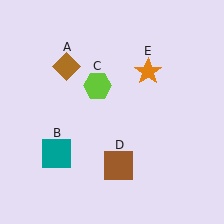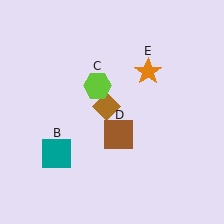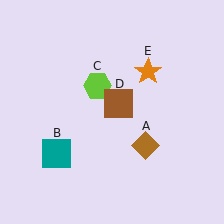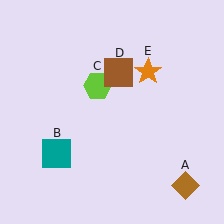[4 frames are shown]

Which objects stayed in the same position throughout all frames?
Teal square (object B) and lime hexagon (object C) and orange star (object E) remained stationary.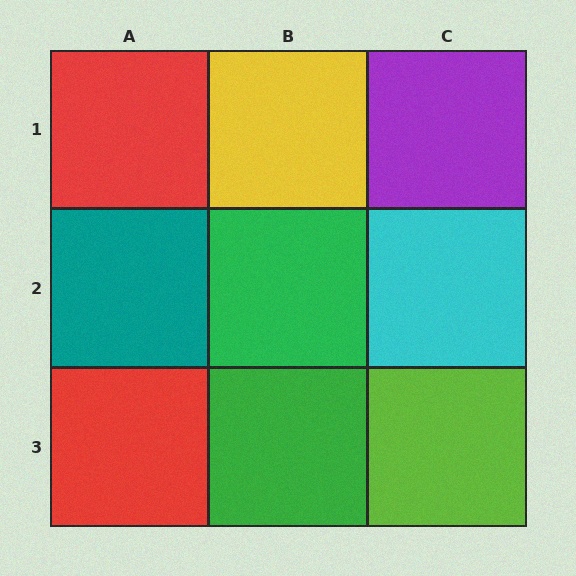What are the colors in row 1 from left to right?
Red, yellow, purple.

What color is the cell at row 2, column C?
Cyan.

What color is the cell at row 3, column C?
Lime.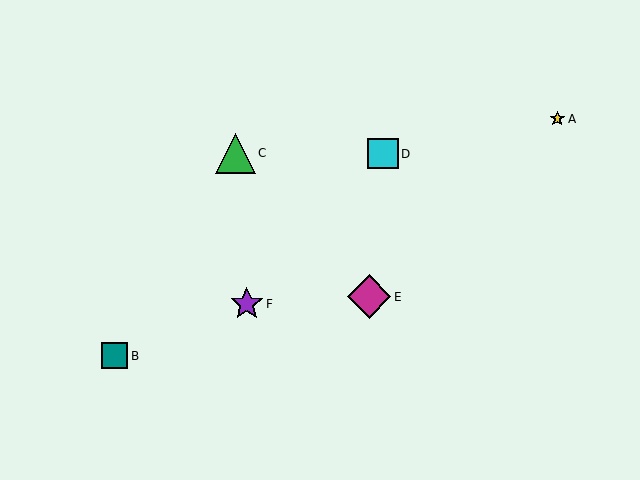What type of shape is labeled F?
Shape F is a purple star.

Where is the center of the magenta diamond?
The center of the magenta diamond is at (369, 297).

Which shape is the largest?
The magenta diamond (labeled E) is the largest.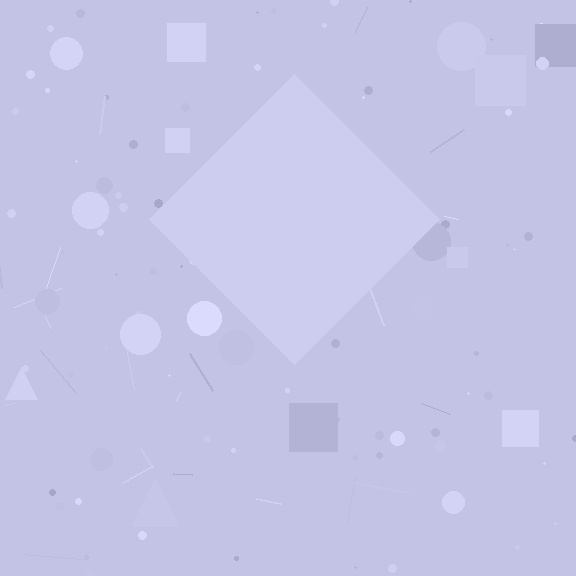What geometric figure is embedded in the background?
A diamond is embedded in the background.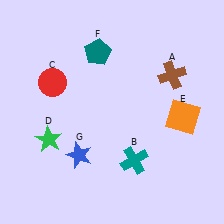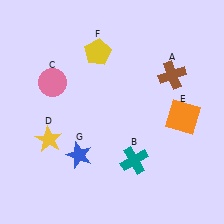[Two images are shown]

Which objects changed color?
C changed from red to pink. D changed from green to yellow. F changed from teal to yellow.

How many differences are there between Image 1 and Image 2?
There are 3 differences between the two images.